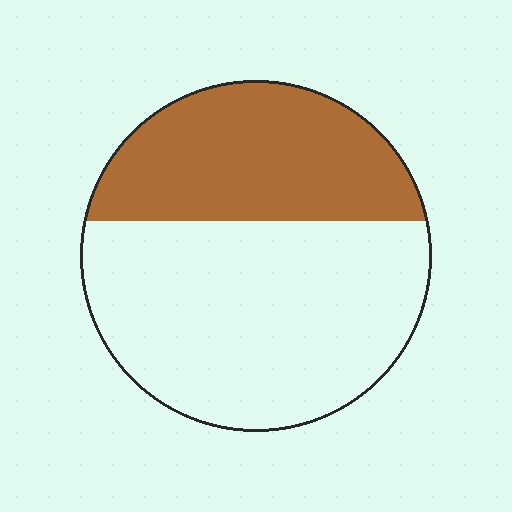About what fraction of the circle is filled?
About three eighths (3/8).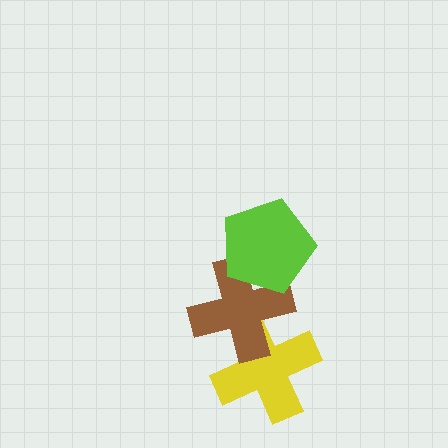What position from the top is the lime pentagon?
The lime pentagon is 1st from the top.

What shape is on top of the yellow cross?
The brown cross is on top of the yellow cross.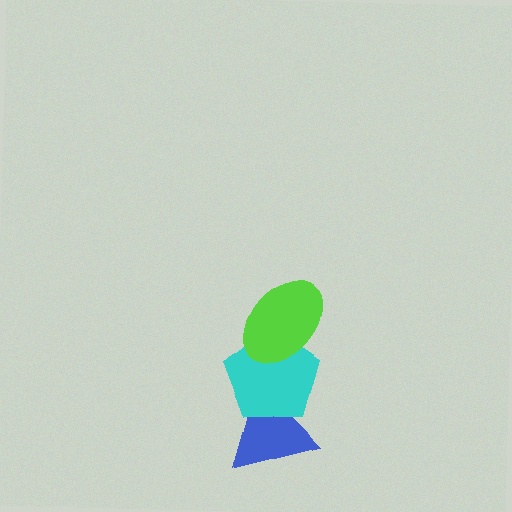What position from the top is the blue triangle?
The blue triangle is 3rd from the top.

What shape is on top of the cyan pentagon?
The lime ellipse is on top of the cyan pentagon.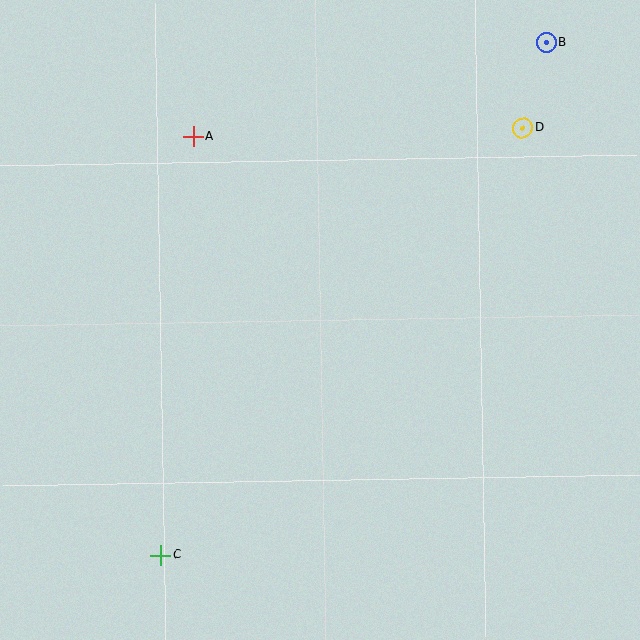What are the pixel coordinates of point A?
Point A is at (193, 137).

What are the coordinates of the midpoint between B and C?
The midpoint between B and C is at (354, 299).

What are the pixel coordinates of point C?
Point C is at (161, 555).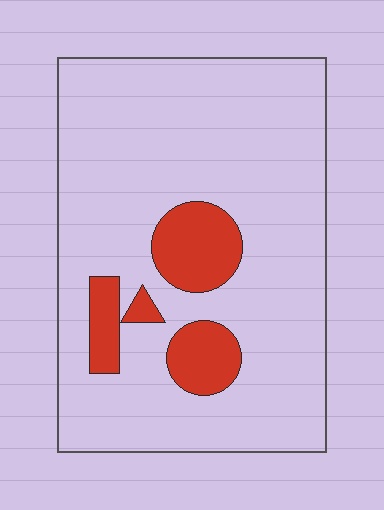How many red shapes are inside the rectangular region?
4.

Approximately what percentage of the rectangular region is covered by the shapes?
Approximately 15%.